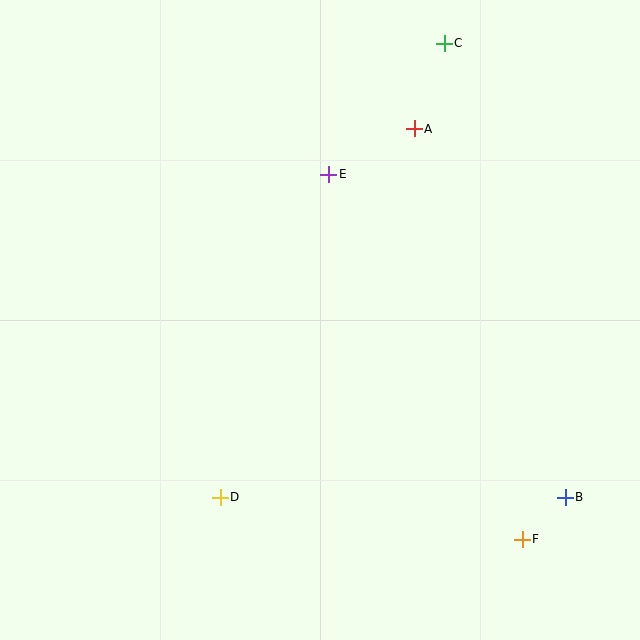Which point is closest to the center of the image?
Point E at (329, 174) is closest to the center.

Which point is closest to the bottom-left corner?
Point D is closest to the bottom-left corner.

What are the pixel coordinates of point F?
Point F is at (522, 539).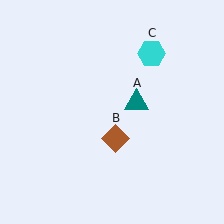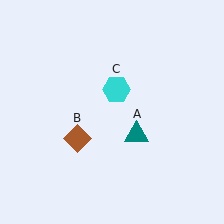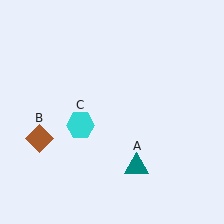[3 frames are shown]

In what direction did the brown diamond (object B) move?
The brown diamond (object B) moved left.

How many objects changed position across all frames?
3 objects changed position: teal triangle (object A), brown diamond (object B), cyan hexagon (object C).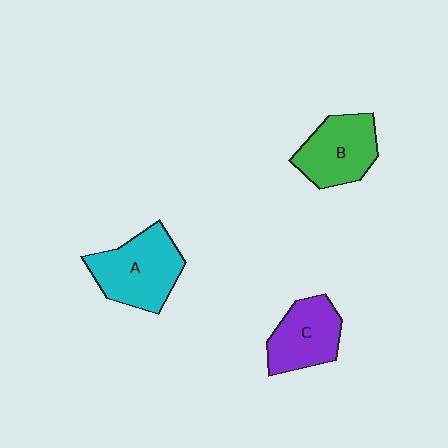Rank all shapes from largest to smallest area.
From largest to smallest: A (cyan), B (green), C (purple).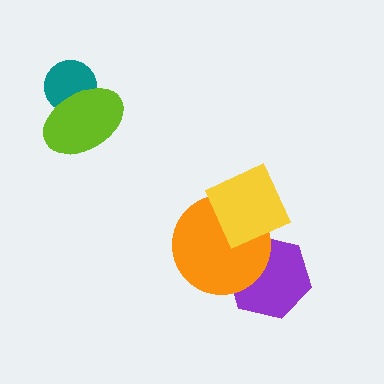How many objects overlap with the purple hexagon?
1 object overlaps with the purple hexagon.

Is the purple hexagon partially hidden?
Yes, it is partially covered by another shape.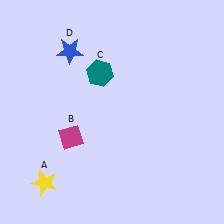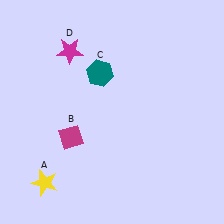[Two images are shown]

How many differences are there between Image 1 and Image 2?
There is 1 difference between the two images.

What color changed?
The star (D) changed from blue in Image 1 to magenta in Image 2.